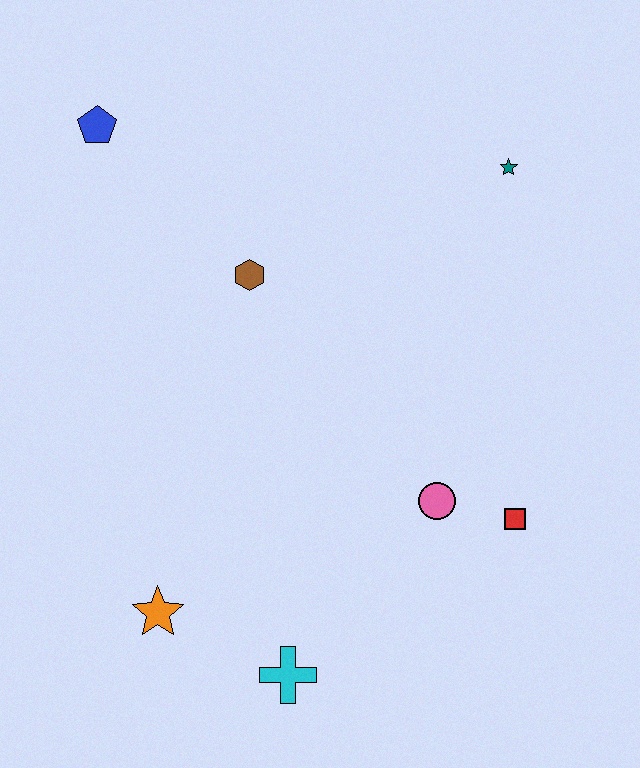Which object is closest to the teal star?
The brown hexagon is closest to the teal star.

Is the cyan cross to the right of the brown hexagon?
Yes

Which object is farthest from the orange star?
The teal star is farthest from the orange star.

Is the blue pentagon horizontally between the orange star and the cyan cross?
No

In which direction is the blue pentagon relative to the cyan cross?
The blue pentagon is above the cyan cross.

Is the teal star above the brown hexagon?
Yes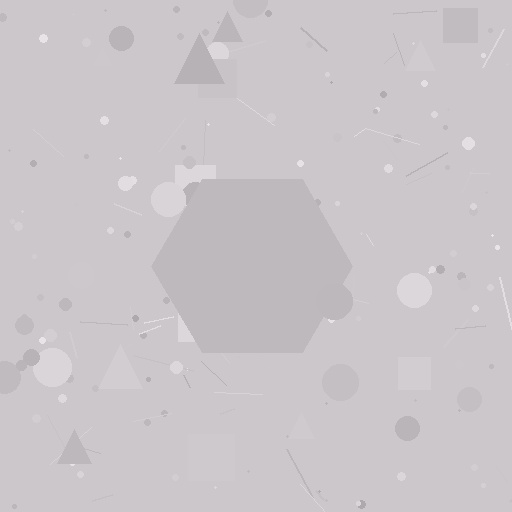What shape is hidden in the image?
A hexagon is hidden in the image.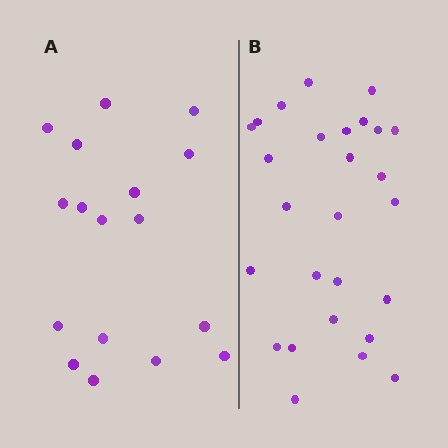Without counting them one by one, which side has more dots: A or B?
Region B (the right region) has more dots.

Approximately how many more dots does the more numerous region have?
Region B has roughly 10 or so more dots than region A.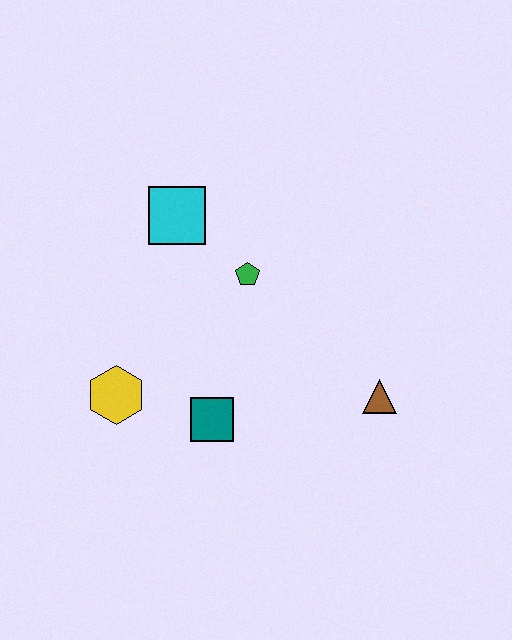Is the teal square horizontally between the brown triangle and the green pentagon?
No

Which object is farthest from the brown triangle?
The cyan square is farthest from the brown triangle.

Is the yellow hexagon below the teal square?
No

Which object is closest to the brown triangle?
The teal square is closest to the brown triangle.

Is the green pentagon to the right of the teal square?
Yes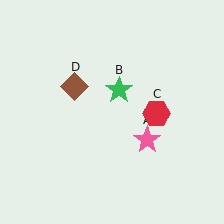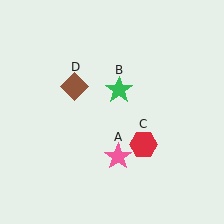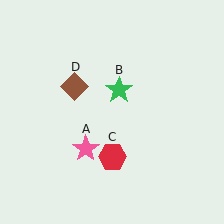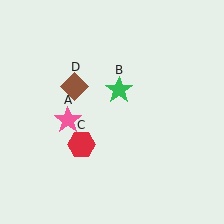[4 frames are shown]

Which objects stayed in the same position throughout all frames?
Green star (object B) and brown diamond (object D) remained stationary.